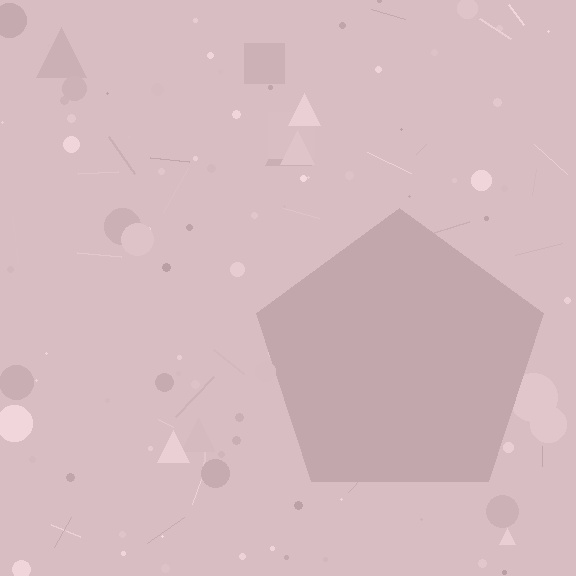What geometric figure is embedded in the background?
A pentagon is embedded in the background.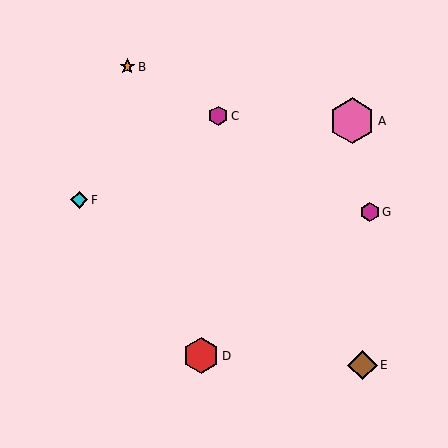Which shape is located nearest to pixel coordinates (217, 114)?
The magenta hexagon (labeled C) at (218, 116) is nearest to that location.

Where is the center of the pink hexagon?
The center of the pink hexagon is at (352, 121).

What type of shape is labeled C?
Shape C is a magenta hexagon.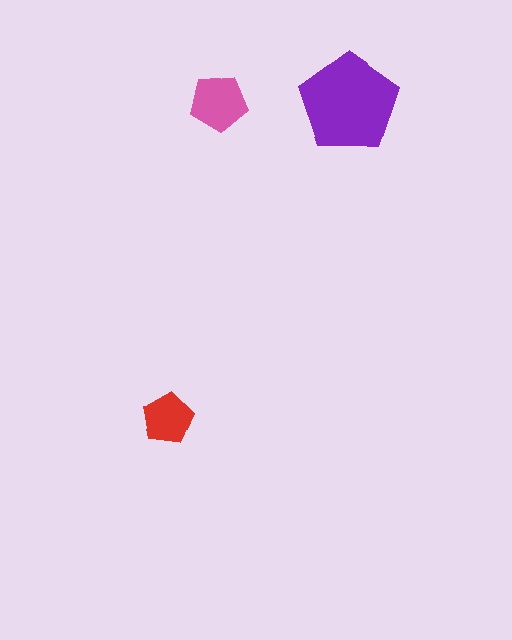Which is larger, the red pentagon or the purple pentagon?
The purple one.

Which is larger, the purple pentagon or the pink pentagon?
The purple one.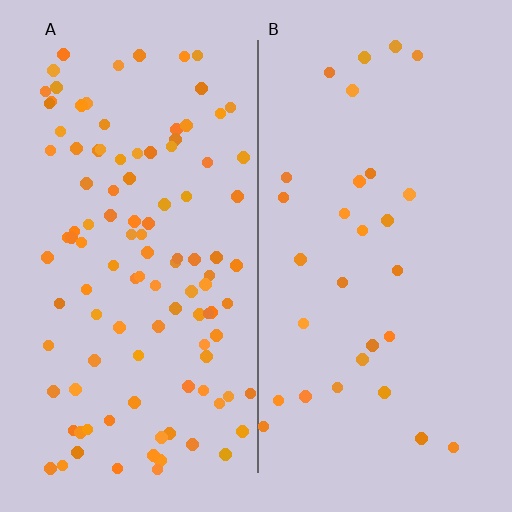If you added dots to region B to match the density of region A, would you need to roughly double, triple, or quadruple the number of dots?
Approximately quadruple.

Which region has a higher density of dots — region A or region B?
A (the left).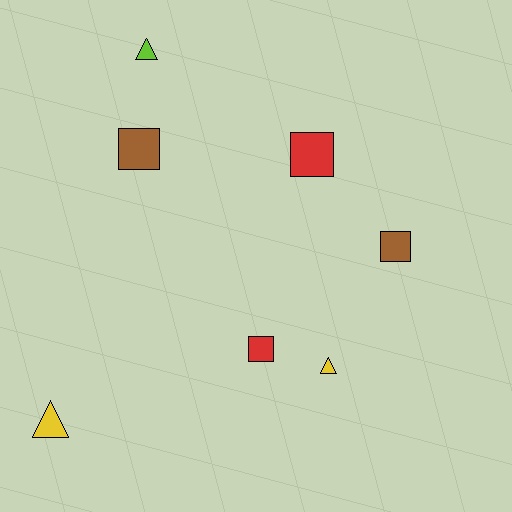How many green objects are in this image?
There are no green objects.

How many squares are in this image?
There are 4 squares.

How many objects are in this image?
There are 7 objects.